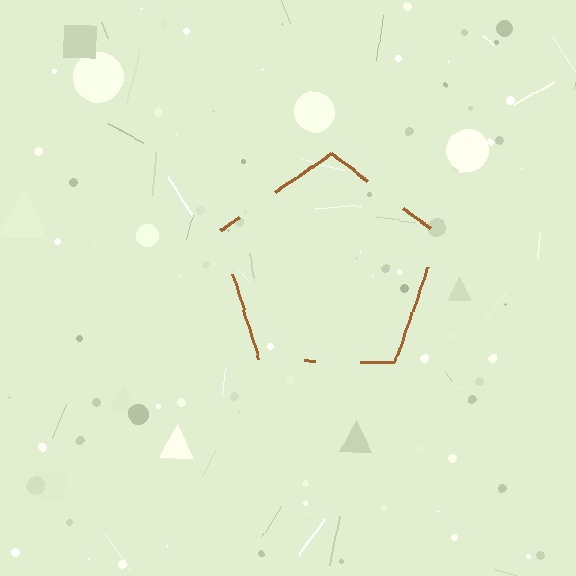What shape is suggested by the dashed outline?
The dashed outline suggests a pentagon.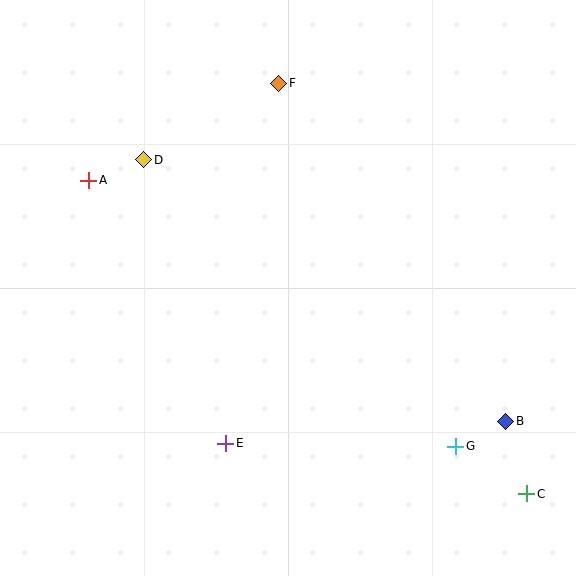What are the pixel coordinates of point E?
Point E is at (226, 443).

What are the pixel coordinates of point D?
Point D is at (144, 160).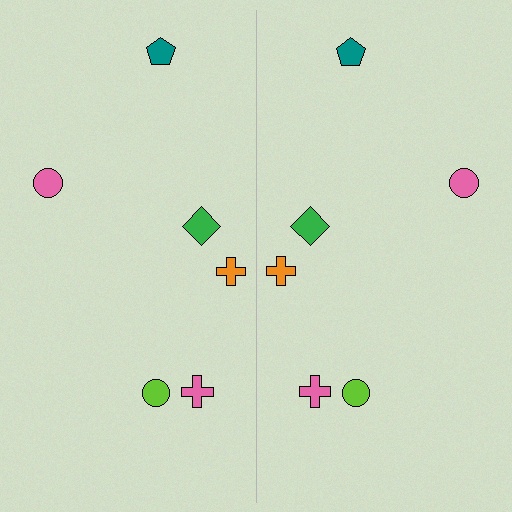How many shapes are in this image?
There are 12 shapes in this image.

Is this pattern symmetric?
Yes, this pattern has bilateral (reflection) symmetry.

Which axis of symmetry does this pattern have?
The pattern has a vertical axis of symmetry running through the center of the image.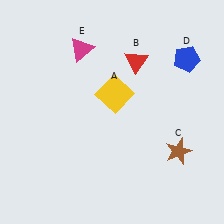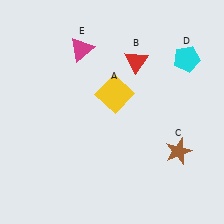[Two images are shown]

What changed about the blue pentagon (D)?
In Image 1, D is blue. In Image 2, it changed to cyan.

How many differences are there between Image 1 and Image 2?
There is 1 difference between the two images.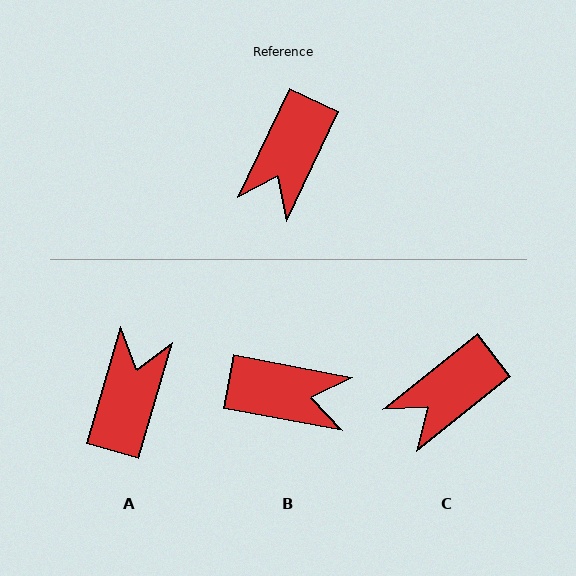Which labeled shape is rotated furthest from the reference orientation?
A, about 171 degrees away.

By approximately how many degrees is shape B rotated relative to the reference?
Approximately 105 degrees counter-clockwise.